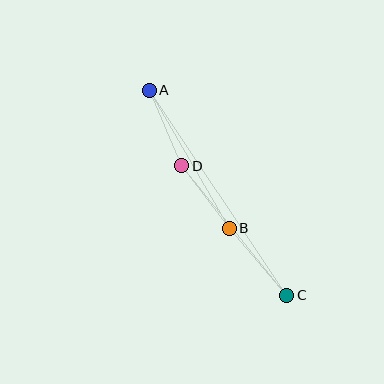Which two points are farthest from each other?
Points A and C are farthest from each other.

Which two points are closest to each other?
Points B and D are closest to each other.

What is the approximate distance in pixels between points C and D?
The distance between C and D is approximately 167 pixels.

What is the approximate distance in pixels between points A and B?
The distance between A and B is approximately 159 pixels.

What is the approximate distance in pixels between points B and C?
The distance between B and C is approximately 88 pixels.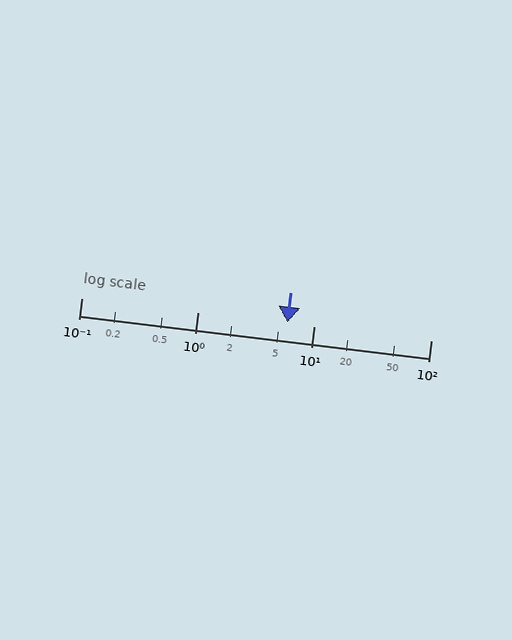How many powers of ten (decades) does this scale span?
The scale spans 3 decades, from 0.1 to 100.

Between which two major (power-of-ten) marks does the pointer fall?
The pointer is between 1 and 10.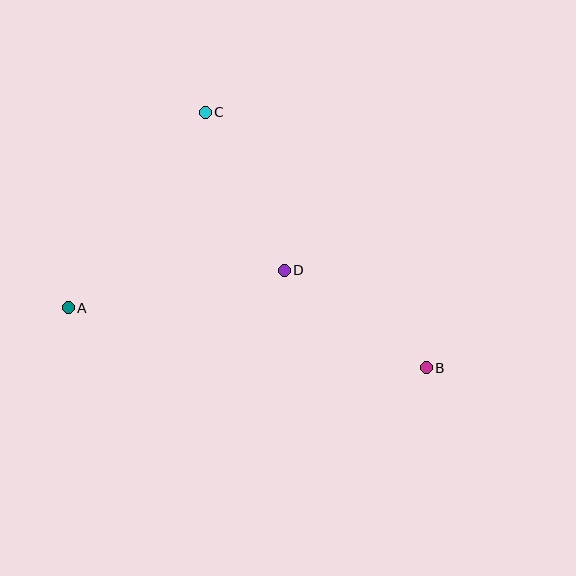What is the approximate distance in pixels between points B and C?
The distance between B and C is approximately 338 pixels.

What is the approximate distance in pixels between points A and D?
The distance between A and D is approximately 219 pixels.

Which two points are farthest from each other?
Points A and B are farthest from each other.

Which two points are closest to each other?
Points B and D are closest to each other.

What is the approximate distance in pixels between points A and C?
The distance between A and C is approximately 238 pixels.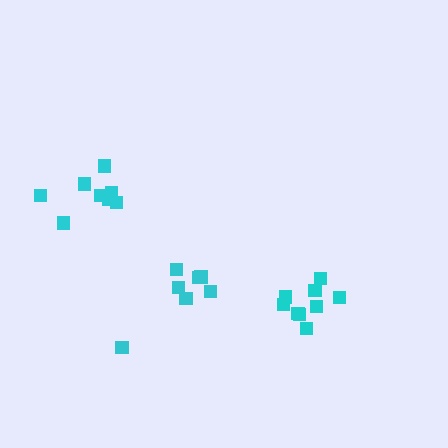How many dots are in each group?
Group 1: 10 dots, Group 2: 8 dots, Group 3: 7 dots (25 total).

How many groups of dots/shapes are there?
There are 3 groups.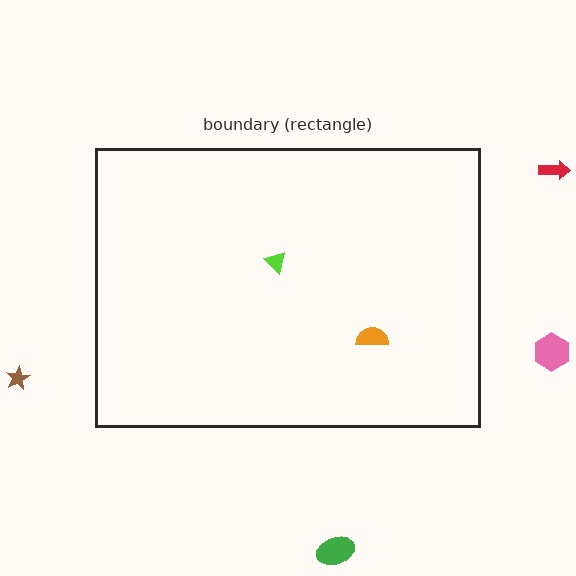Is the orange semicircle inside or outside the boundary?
Inside.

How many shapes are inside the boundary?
2 inside, 4 outside.